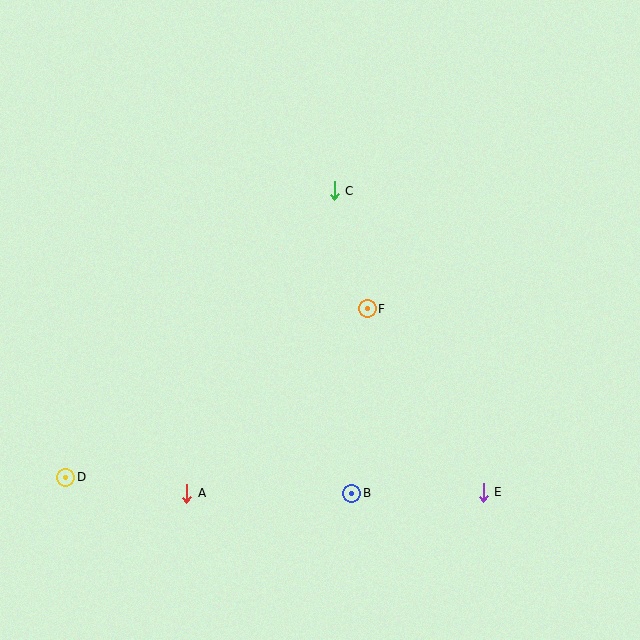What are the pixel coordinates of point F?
Point F is at (367, 309).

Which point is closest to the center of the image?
Point F at (367, 309) is closest to the center.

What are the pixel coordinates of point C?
Point C is at (334, 191).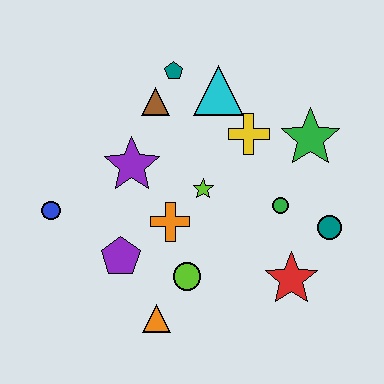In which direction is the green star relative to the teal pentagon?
The green star is to the right of the teal pentagon.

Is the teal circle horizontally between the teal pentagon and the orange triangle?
No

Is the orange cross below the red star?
No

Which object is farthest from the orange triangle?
The teal pentagon is farthest from the orange triangle.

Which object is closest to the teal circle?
The green circle is closest to the teal circle.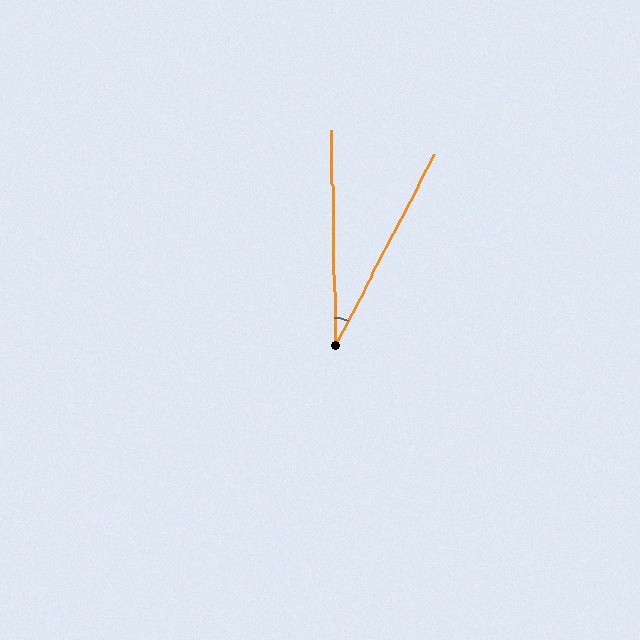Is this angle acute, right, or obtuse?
It is acute.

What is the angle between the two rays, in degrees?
Approximately 28 degrees.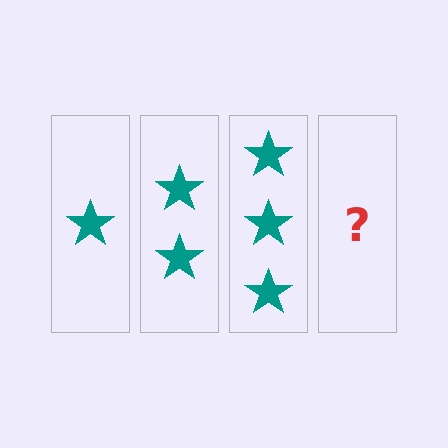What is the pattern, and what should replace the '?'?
The pattern is that each step adds one more star. The '?' should be 4 stars.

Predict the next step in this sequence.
The next step is 4 stars.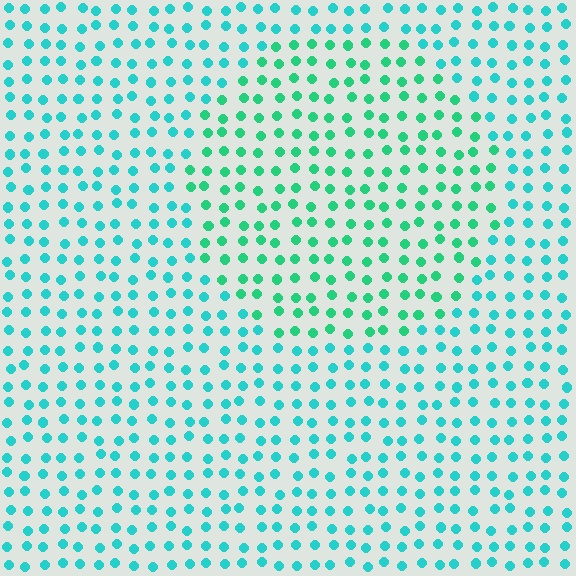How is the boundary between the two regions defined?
The boundary is defined purely by a slight shift in hue (about 27 degrees). Spacing, size, and orientation are identical on both sides.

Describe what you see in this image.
The image is filled with small cyan elements in a uniform arrangement. A circle-shaped region is visible where the elements are tinted to a slightly different hue, forming a subtle color boundary.